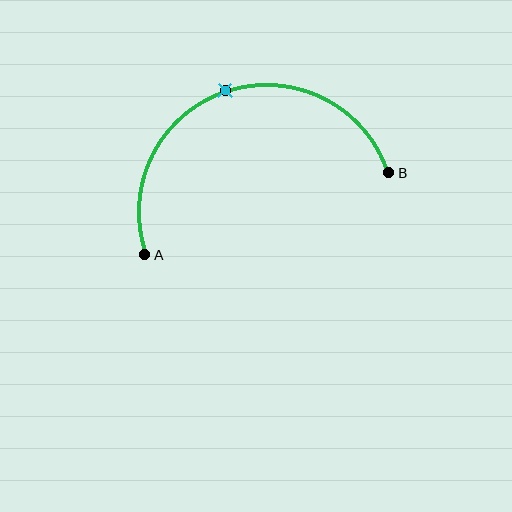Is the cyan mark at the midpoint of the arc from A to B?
Yes. The cyan mark lies on the arc at equal arc-length from both A and B — it is the arc midpoint.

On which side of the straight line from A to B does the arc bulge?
The arc bulges above the straight line connecting A and B.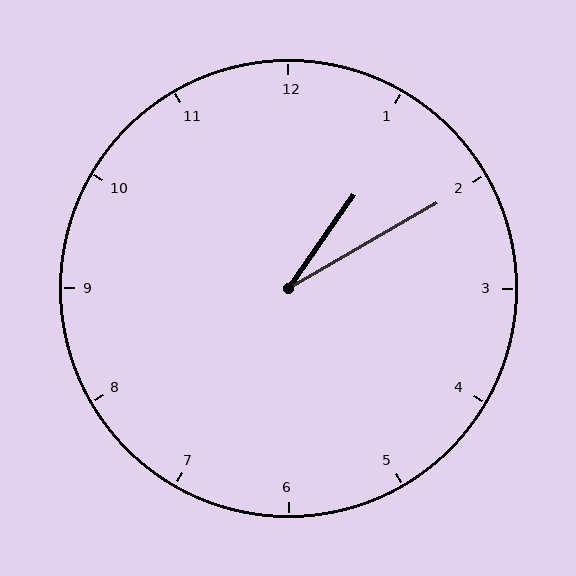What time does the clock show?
1:10.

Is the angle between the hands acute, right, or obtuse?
It is acute.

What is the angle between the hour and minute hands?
Approximately 25 degrees.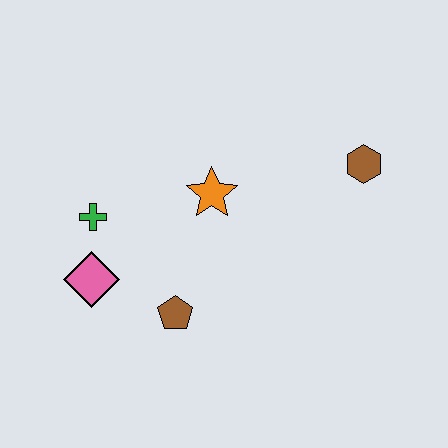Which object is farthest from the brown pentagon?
The brown hexagon is farthest from the brown pentagon.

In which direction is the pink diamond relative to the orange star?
The pink diamond is to the left of the orange star.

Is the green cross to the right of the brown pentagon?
No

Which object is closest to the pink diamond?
The green cross is closest to the pink diamond.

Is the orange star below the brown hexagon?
Yes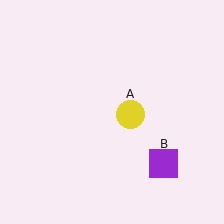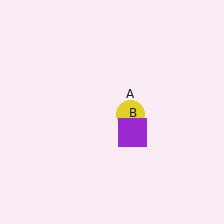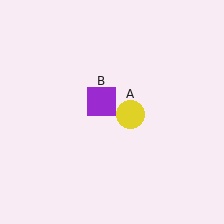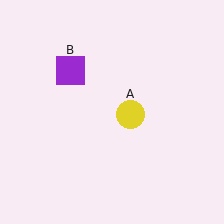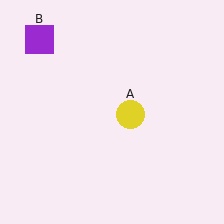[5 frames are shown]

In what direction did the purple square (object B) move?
The purple square (object B) moved up and to the left.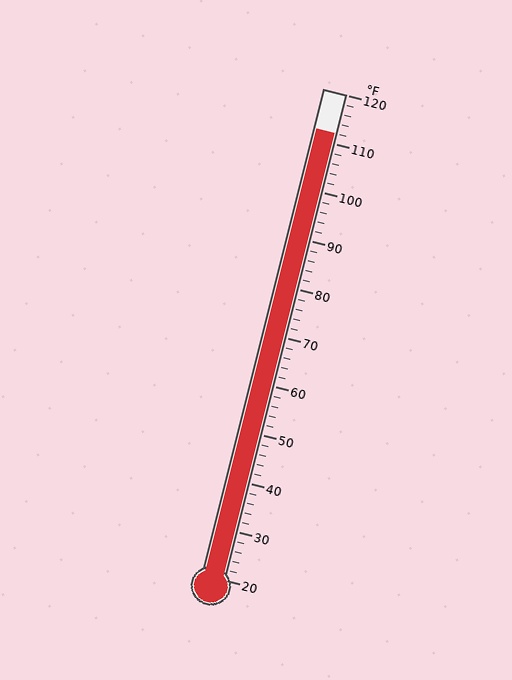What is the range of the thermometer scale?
The thermometer scale ranges from 20°F to 120°F.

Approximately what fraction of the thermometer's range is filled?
The thermometer is filled to approximately 90% of its range.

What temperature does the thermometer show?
The thermometer shows approximately 112°F.